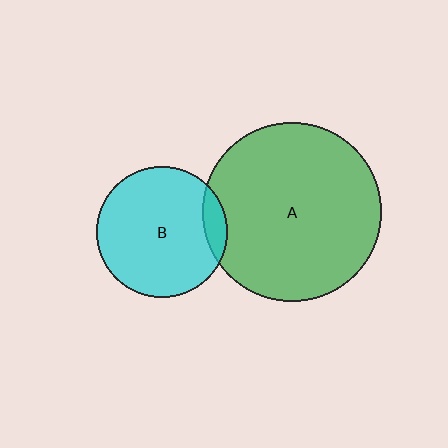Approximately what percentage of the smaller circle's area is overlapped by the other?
Approximately 10%.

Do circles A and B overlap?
Yes.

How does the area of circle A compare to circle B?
Approximately 1.9 times.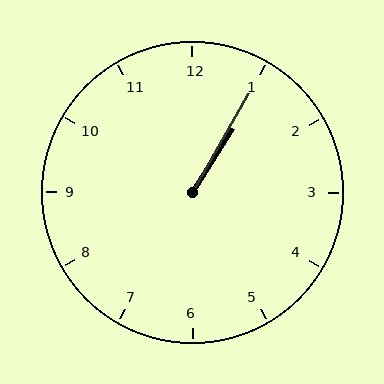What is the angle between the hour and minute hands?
Approximately 2 degrees.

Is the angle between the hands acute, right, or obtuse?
It is acute.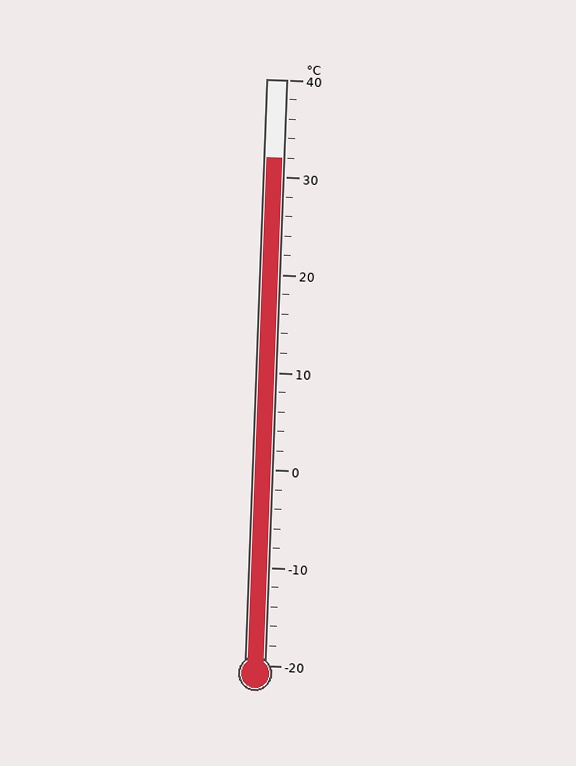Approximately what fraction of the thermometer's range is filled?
The thermometer is filled to approximately 85% of its range.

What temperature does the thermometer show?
The thermometer shows approximately 32°C.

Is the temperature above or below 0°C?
The temperature is above 0°C.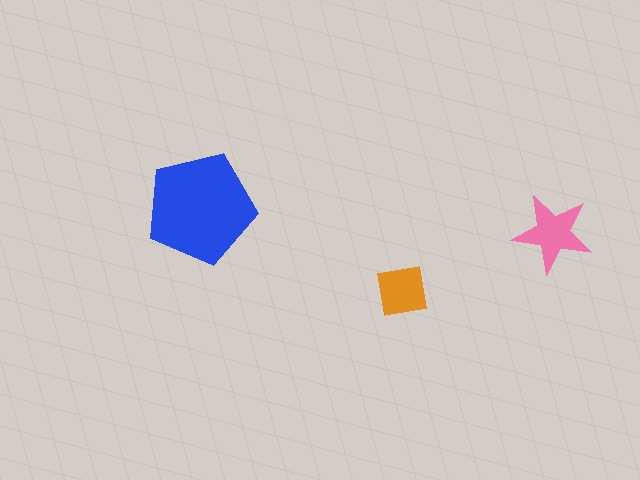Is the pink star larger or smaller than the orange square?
Larger.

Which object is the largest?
The blue pentagon.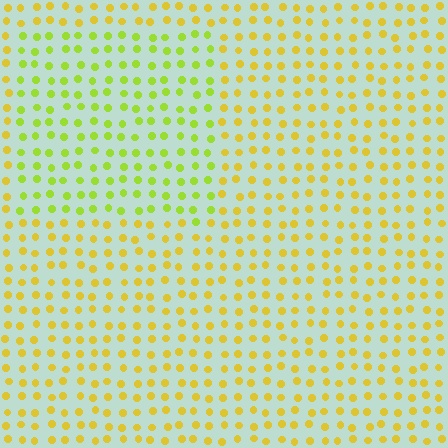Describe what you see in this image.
The image is filled with small yellow elements in a uniform arrangement. A rectangle-shaped region is visible where the elements are tinted to a slightly different hue, forming a subtle color boundary.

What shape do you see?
I see a rectangle.